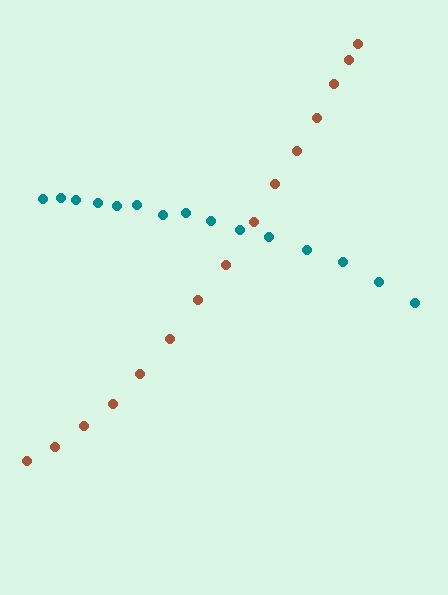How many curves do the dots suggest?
There are 2 distinct paths.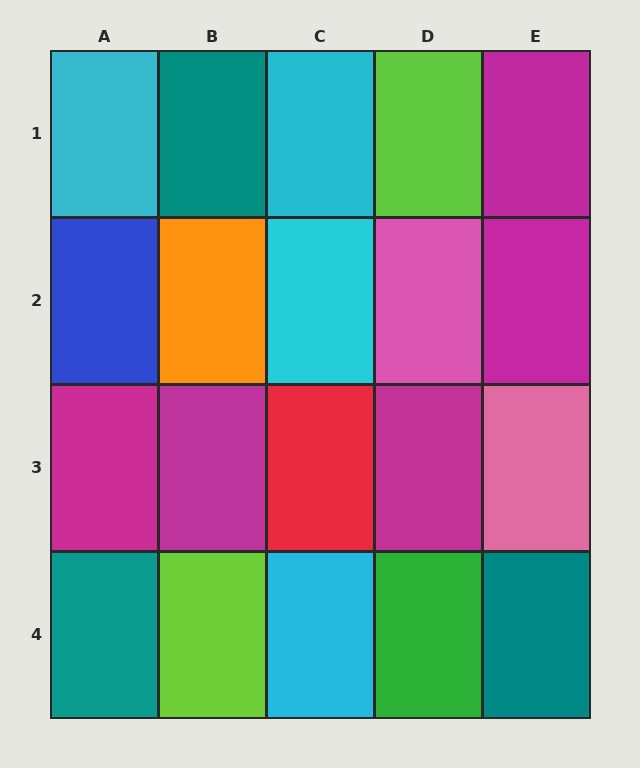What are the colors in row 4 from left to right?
Teal, lime, cyan, green, teal.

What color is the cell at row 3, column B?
Magenta.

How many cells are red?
1 cell is red.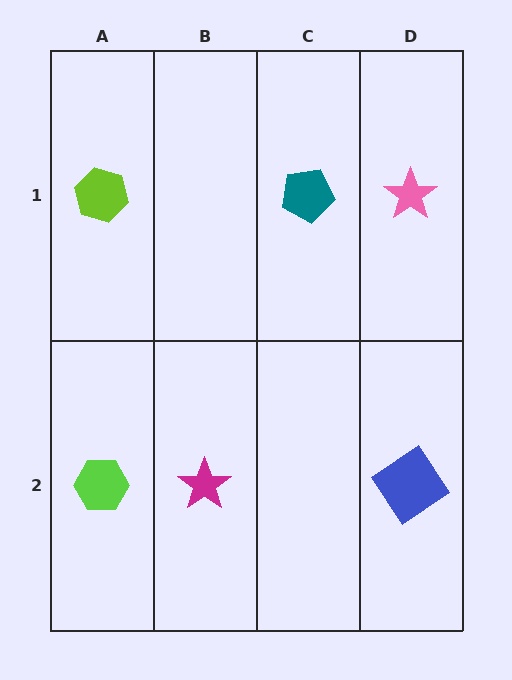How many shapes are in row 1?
3 shapes.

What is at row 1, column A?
A lime hexagon.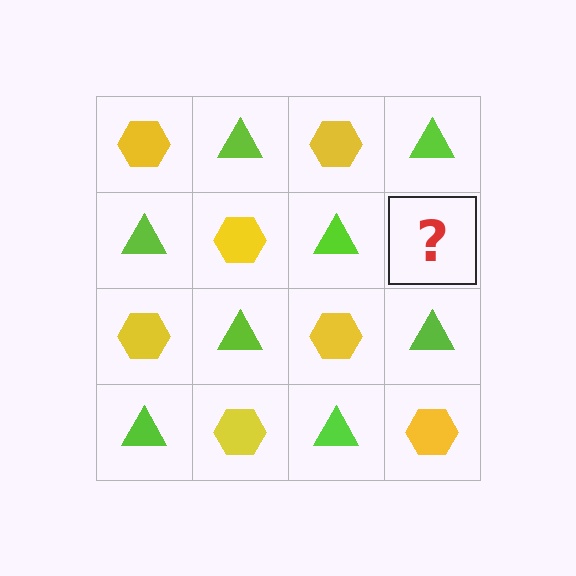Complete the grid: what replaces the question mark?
The question mark should be replaced with a yellow hexagon.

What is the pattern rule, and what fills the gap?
The rule is that it alternates yellow hexagon and lime triangle in a checkerboard pattern. The gap should be filled with a yellow hexagon.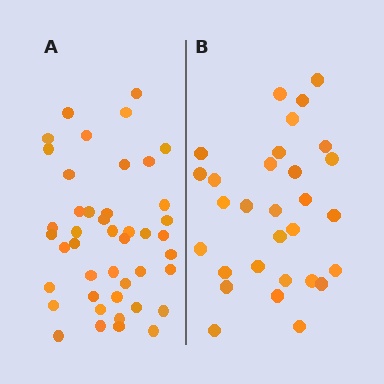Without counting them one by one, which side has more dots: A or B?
Region A (the left region) has more dots.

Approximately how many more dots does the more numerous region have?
Region A has approximately 15 more dots than region B.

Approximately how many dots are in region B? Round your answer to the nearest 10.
About 30 dots.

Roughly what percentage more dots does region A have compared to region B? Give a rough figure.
About 45% more.